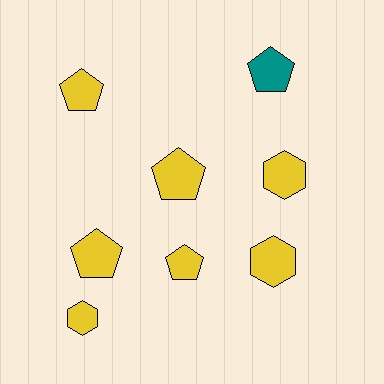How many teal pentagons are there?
There is 1 teal pentagon.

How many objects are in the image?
There are 8 objects.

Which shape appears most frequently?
Pentagon, with 5 objects.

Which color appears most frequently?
Yellow, with 7 objects.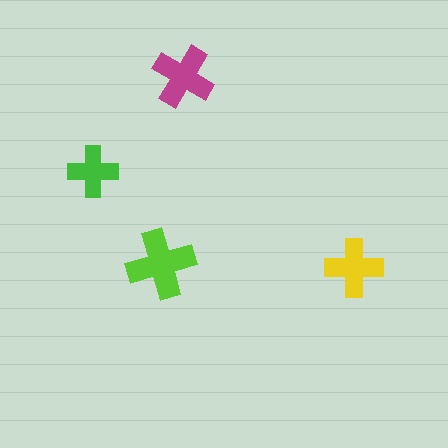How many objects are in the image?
There are 4 objects in the image.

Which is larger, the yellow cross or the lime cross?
The lime one.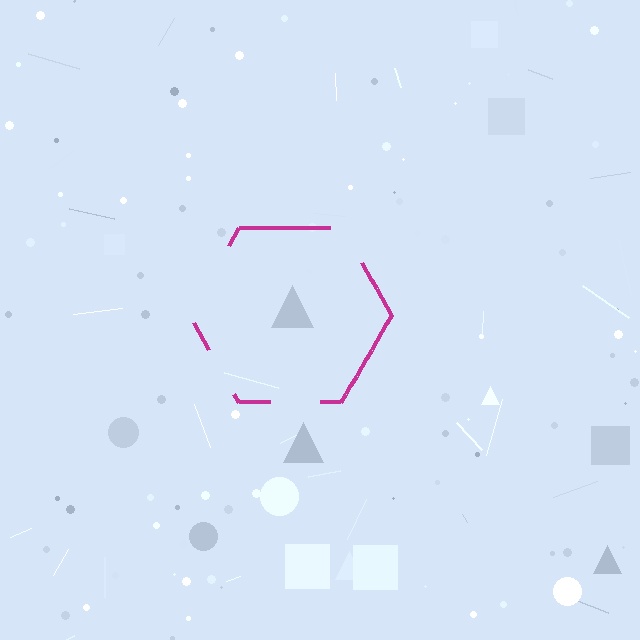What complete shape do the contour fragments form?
The contour fragments form a hexagon.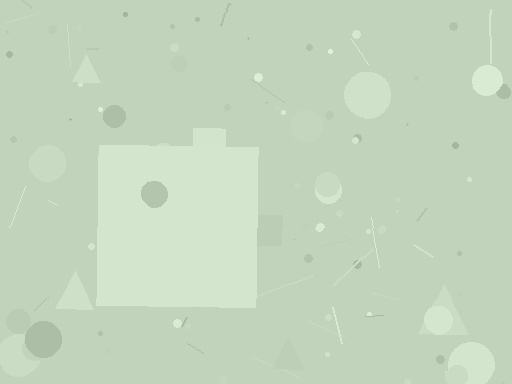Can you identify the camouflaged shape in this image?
The camouflaged shape is a square.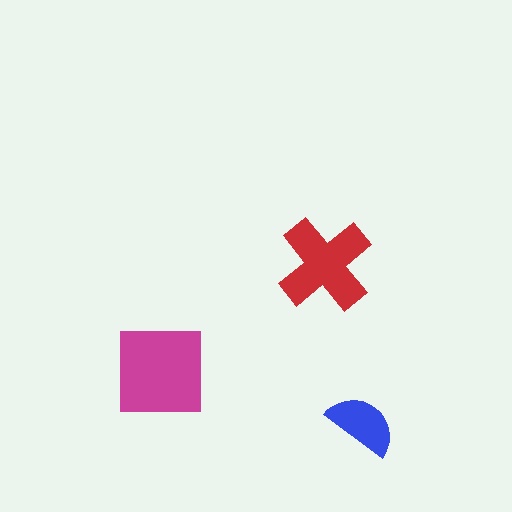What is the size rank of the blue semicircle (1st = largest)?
3rd.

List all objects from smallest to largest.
The blue semicircle, the red cross, the magenta square.